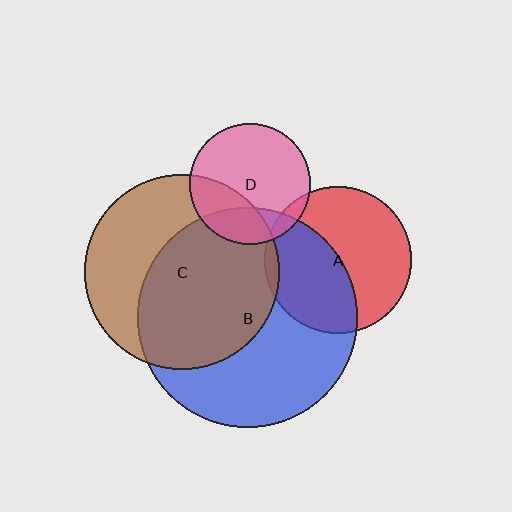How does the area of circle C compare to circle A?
Approximately 1.7 times.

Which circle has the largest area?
Circle B (blue).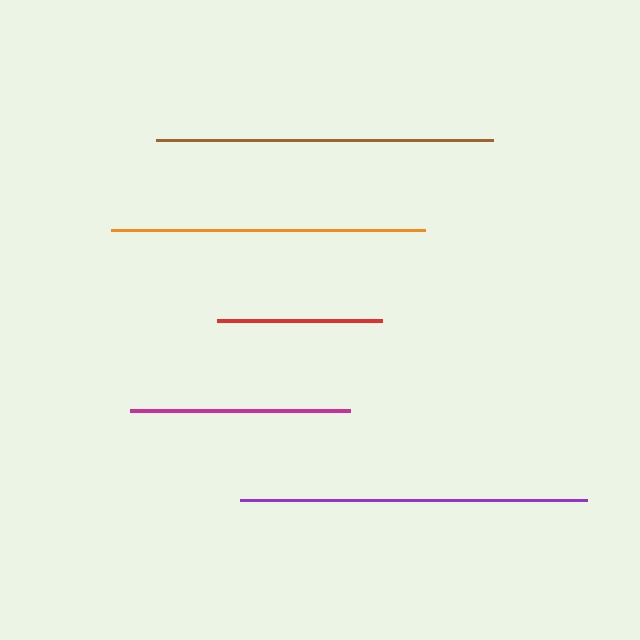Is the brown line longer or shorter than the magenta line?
The brown line is longer than the magenta line.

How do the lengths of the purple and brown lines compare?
The purple and brown lines are approximately the same length.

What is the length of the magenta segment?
The magenta segment is approximately 220 pixels long.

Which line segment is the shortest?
The red line is the shortest at approximately 164 pixels.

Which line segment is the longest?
The purple line is the longest at approximately 347 pixels.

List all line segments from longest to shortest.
From longest to shortest: purple, brown, orange, magenta, red.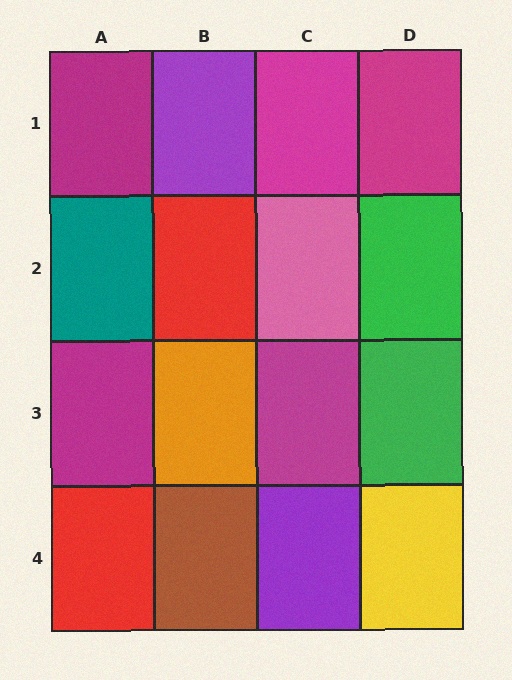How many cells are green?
2 cells are green.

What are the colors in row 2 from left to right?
Teal, red, pink, green.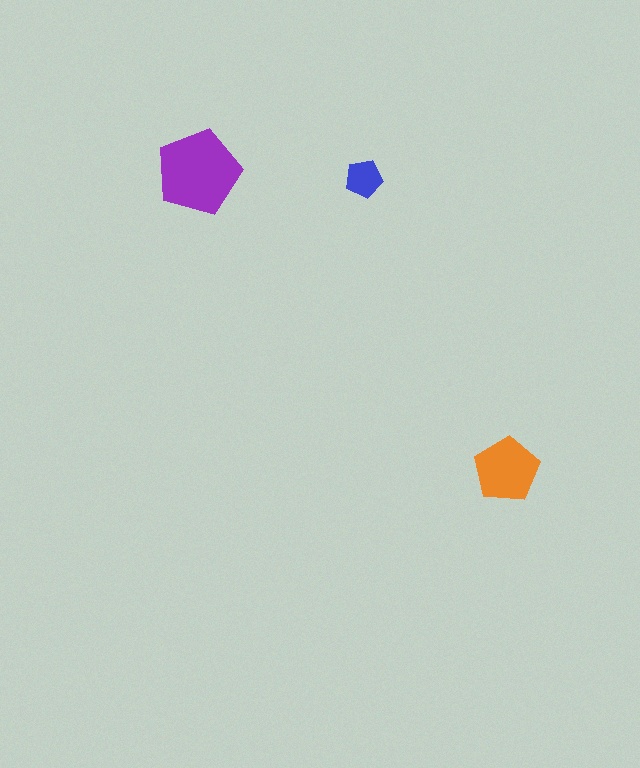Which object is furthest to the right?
The orange pentagon is rightmost.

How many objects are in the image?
There are 3 objects in the image.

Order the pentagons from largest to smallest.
the purple one, the orange one, the blue one.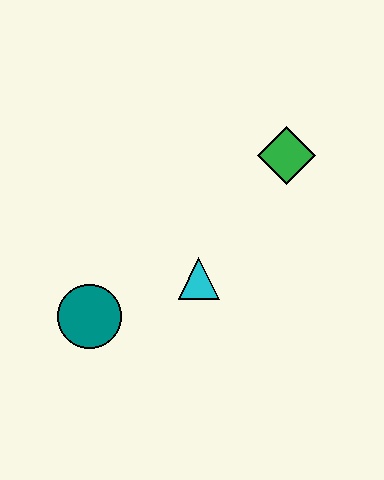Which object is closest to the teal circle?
The cyan triangle is closest to the teal circle.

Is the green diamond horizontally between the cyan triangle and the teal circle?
No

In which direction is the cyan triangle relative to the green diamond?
The cyan triangle is below the green diamond.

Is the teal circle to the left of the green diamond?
Yes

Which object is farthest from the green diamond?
The teal circle is farthest from the green diamond.